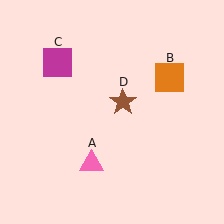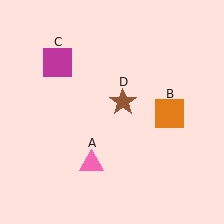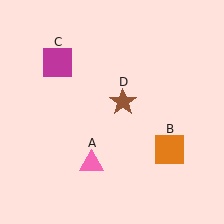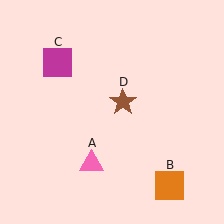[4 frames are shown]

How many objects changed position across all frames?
1 object changed position: orange square (object B).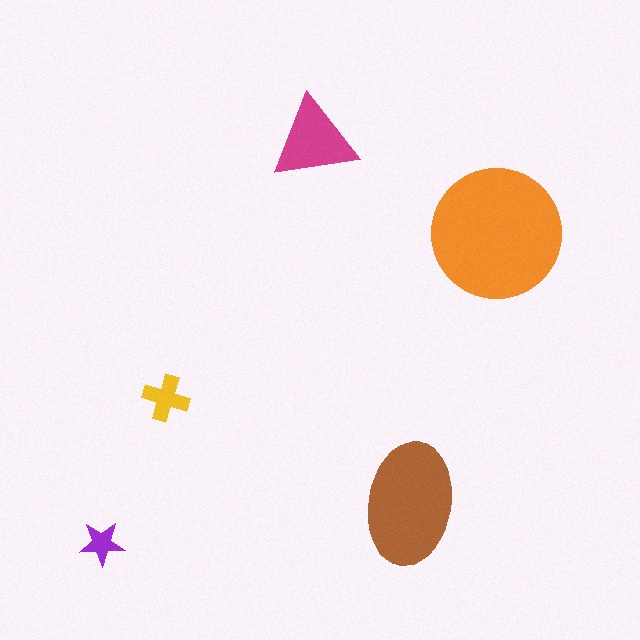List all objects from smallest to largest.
The purple star, the yellow cross, the magenta triangle, the brown ellipse, the orange circle.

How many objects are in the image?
There are 5 objects in the image.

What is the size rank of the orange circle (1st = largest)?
1st.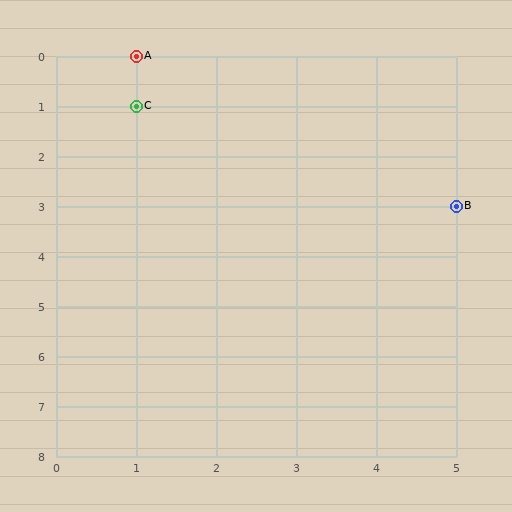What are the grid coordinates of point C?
Point C is at grid coordinates (1, 1).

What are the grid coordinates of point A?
Point A is at grid coordinates (1, 0).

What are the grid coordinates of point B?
Point B is at grid coordinates (5, 3).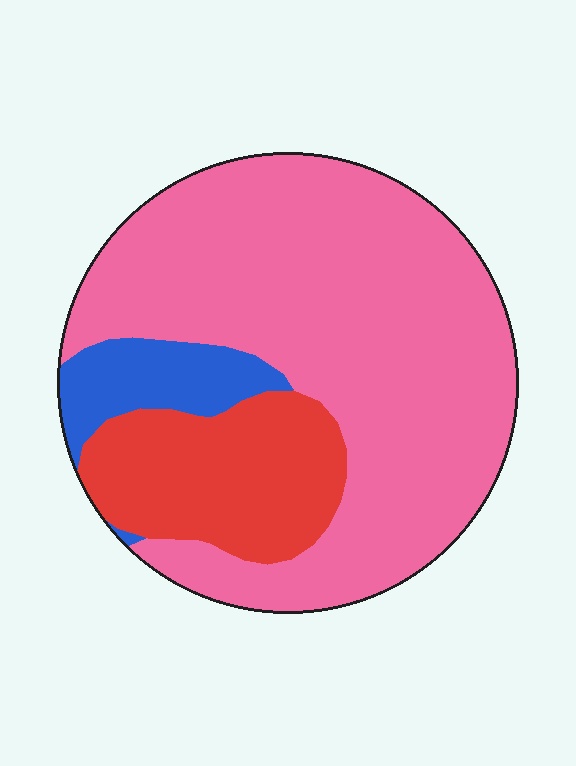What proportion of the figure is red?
Red takes up about one fifth (1/5) of the figure.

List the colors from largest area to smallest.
From largest to smallest: pink, red, blue.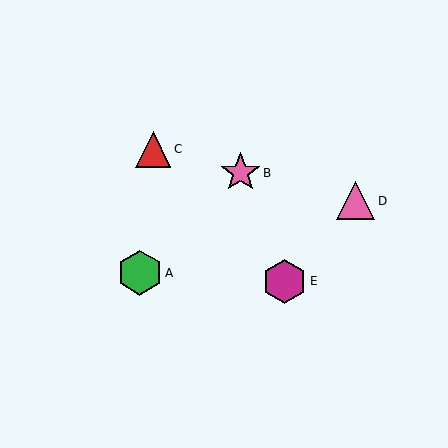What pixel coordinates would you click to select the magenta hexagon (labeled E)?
Click at (285, 281) to select the magenta hexagon E.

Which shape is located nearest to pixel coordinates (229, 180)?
The pink star (labeled B) at (241, 173) is nearest to that location.